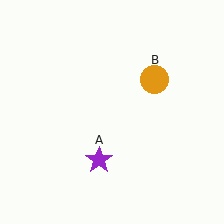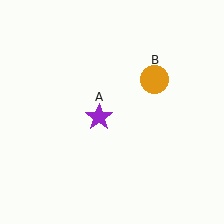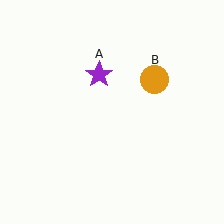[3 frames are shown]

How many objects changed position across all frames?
1 object changed position: purple star (object A).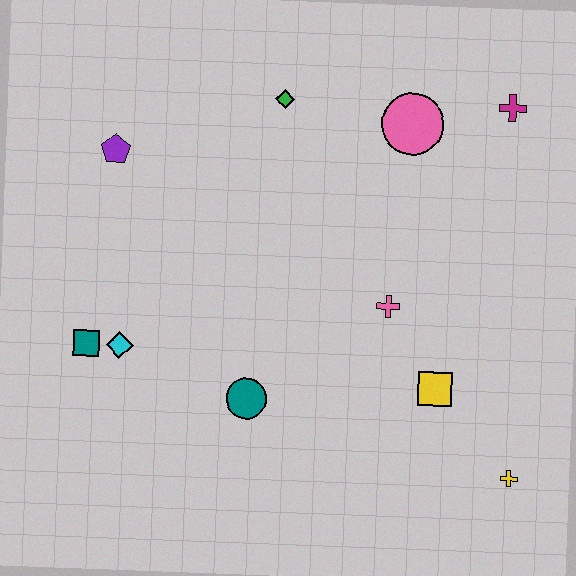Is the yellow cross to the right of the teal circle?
Yes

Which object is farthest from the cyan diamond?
The magenta cross is farthest from the cyan diamond.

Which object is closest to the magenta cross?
The pink circle is closest to the magenta cross.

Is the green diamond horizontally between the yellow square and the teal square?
Yes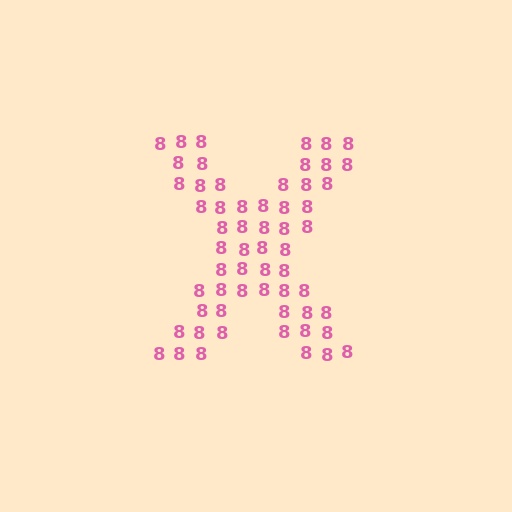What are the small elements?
The small elements are digit 8's.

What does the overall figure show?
The overall figure shows the letter X.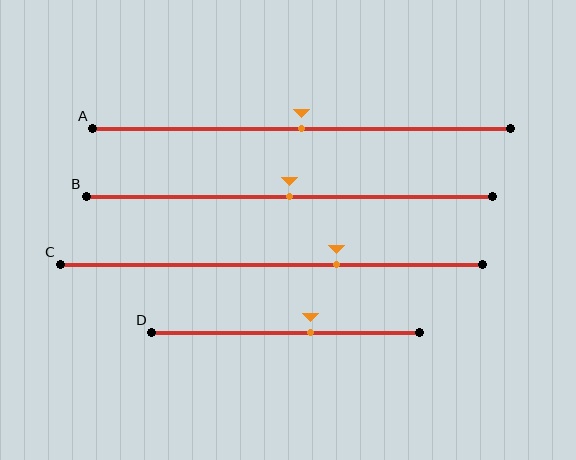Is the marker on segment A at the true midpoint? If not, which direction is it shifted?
Yes, the marker on segment A is at the true midpoint.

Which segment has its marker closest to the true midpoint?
Segment A has its marker closest to the true midpoint.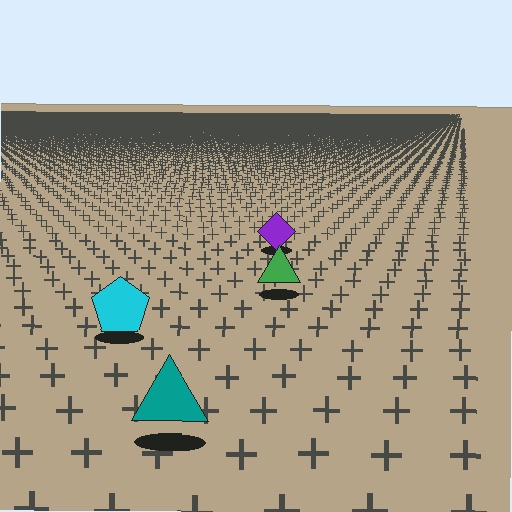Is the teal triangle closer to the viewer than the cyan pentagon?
Yes. The teal triangle is closer — you can tell from the texture gradient: the ground texture is coarser near it.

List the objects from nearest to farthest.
From nearest to farthest: the teal triangle, the cyan pentagon, the green triangle, the purple diamond.